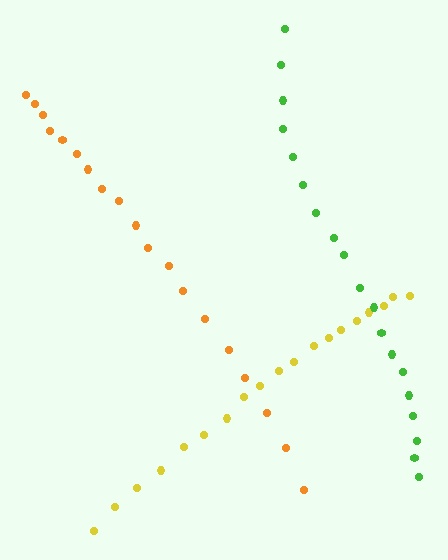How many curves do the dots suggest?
There are 3 distinct paths.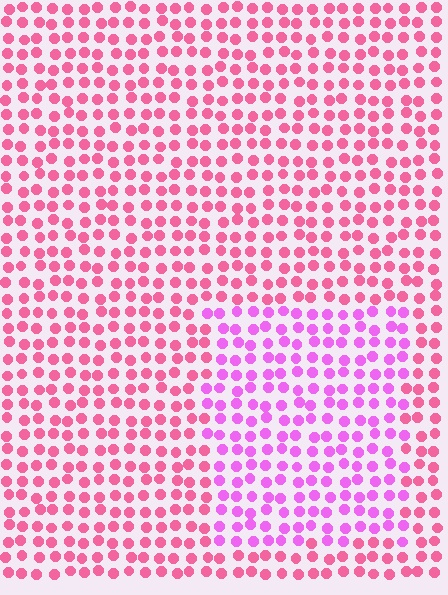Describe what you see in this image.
The image is filled with small pink elements in a uniform arrangement. A rectangle-shaped region is visible where the elements are tinted to a slightly different hue, forming a subtle color boundary.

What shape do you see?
I see a rectangle.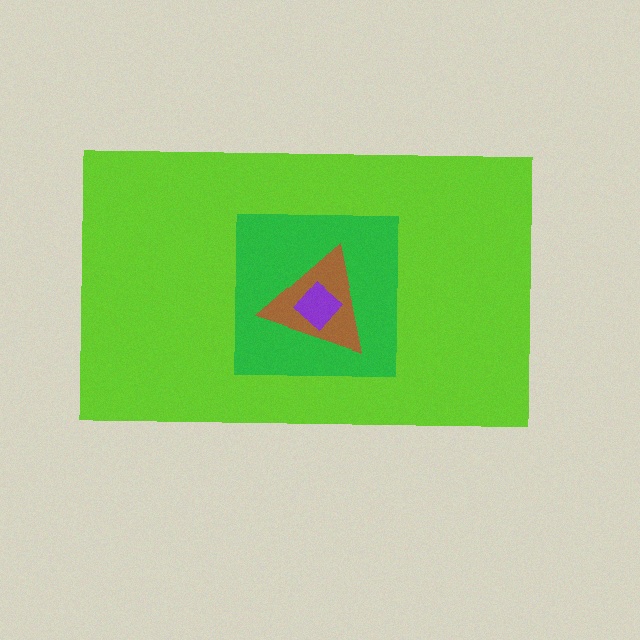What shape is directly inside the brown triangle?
The purple diamond.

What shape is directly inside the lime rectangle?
The green square.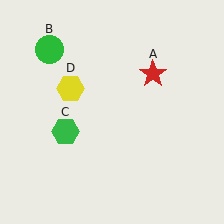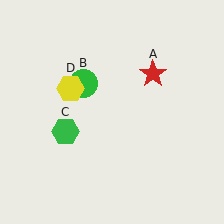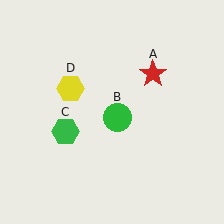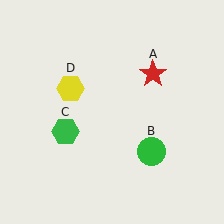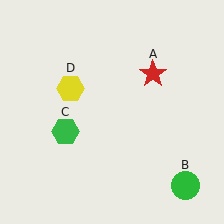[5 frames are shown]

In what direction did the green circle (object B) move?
The green circle (object B) moved down and to the right.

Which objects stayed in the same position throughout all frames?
Red star (object A) and green hexagon (object C) and yellow hexagon (object D) remained stationary.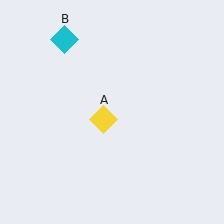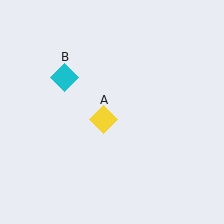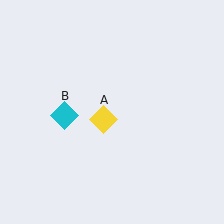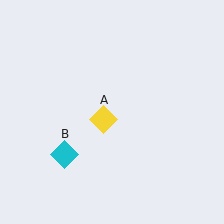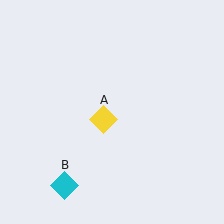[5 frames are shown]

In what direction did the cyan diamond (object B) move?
The cyan diamond (object B) moved down.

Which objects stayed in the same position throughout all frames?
Yellow diamond (object A) remained stationary.